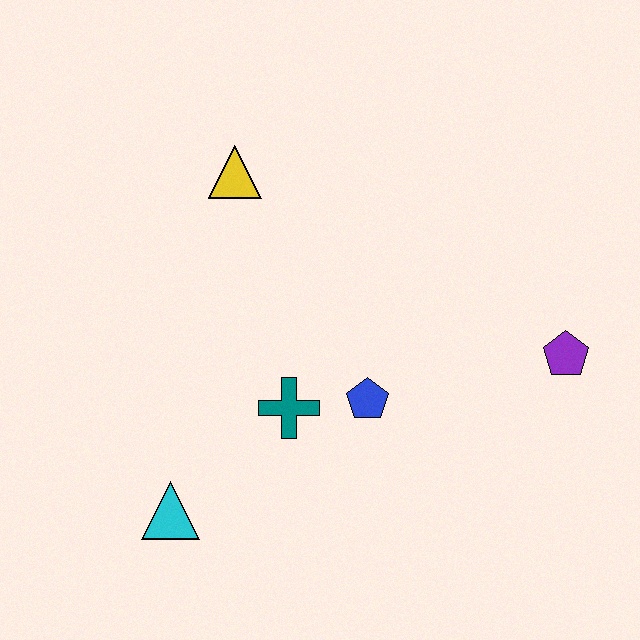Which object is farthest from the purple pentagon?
The cyan triangle is farthest from the purple pentagon.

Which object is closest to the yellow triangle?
The teal cross is closest to the yellow triangle.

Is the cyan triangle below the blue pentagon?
Yes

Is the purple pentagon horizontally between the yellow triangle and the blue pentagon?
No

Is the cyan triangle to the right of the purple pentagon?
No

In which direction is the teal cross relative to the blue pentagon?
The teal cross is to the left of the blue pentagon.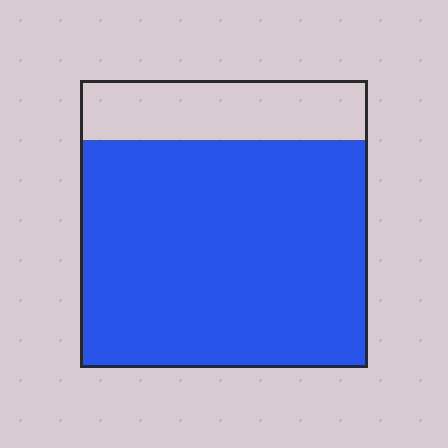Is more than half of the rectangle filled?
Yes.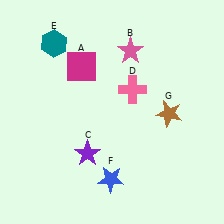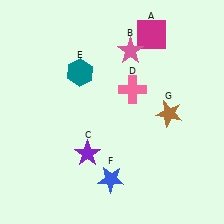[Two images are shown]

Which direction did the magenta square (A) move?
The magenta square (A) moved right.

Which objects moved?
The objects that moved are: the magenta square (A), the teal hexagon (E).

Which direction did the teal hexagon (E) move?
The teal hexagon (E) moved down.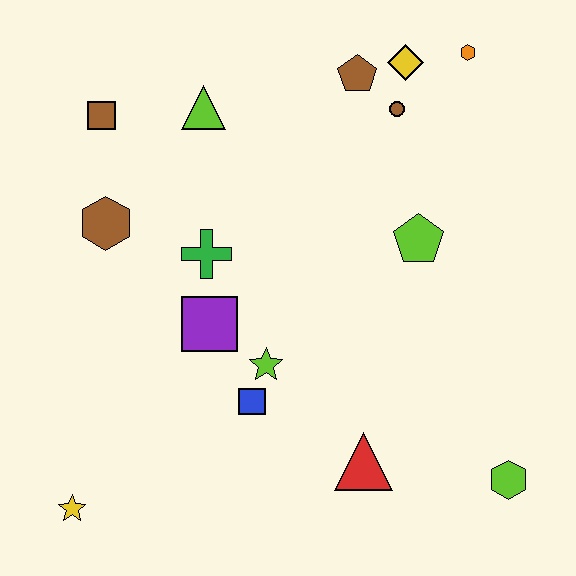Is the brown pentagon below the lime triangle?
No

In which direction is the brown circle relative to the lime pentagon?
The brown circle is above the lime pentagon.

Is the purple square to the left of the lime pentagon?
Yes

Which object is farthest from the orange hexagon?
The yellow star is farthest from the orange hexagon.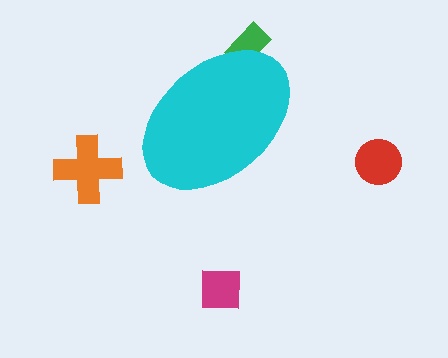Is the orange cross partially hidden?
No, the orange cross is fully visible.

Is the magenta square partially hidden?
No, the magenta square is fully visible.